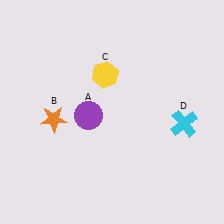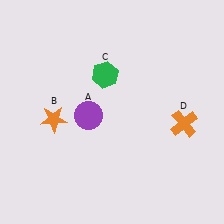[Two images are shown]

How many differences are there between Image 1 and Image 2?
There are 2 differences between the two images.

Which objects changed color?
C changed from yellow to green. D changed from cyan to orange.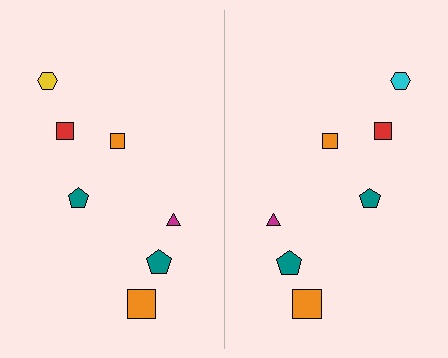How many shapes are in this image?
There are 14 shapes in this image.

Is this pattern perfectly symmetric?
No, the pattern is not perfectly symmetric. The cyan hexagon on the right side breaks the symmetry — its mirror counterpart is yellow.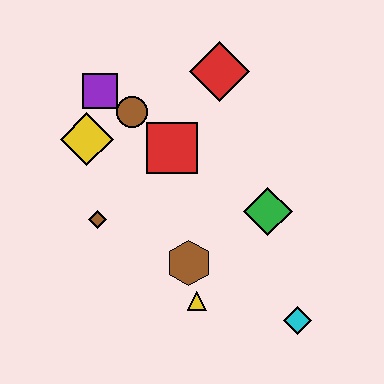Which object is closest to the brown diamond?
The yellow diamond is closest to the brown diamond.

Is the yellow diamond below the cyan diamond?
No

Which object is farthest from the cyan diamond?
The purple square is farthest from the cyan diamond.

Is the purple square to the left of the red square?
Yes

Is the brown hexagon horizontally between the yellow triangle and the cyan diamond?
No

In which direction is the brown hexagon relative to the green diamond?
The brown hexagon is to the left of the green diamond.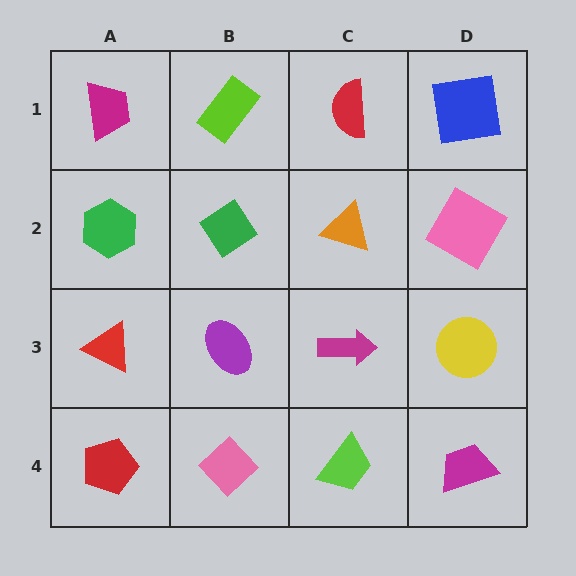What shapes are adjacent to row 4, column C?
A magenta arrow (row 3, column C), a pink diamond (row 4, column B), a magenta trapezoid (row 4, column D).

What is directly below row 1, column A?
A green hexagon.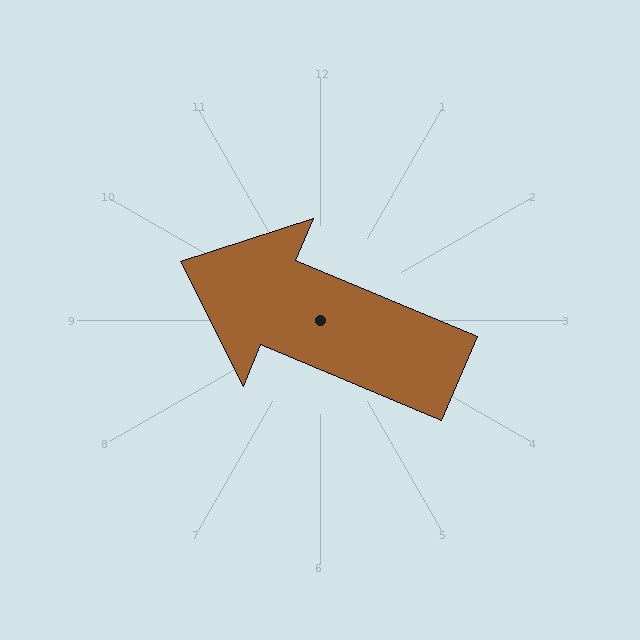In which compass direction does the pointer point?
Northwest.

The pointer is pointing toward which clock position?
Roughly 10 o'clock.